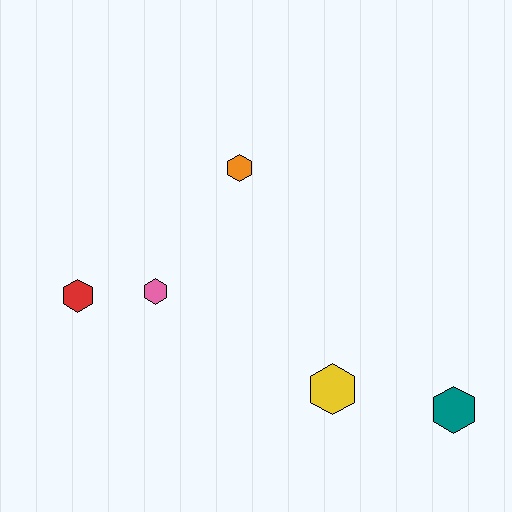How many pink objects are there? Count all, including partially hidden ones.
There is 1 pink object.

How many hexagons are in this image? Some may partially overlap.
There are 5 hexagons.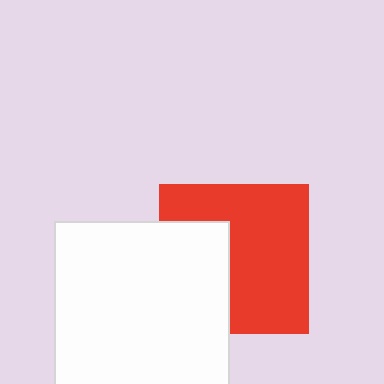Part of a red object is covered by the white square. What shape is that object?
It is a square.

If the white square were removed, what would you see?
You would see the complete red square.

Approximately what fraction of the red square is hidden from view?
Roughly 35% of the red square is hidden behind the white square.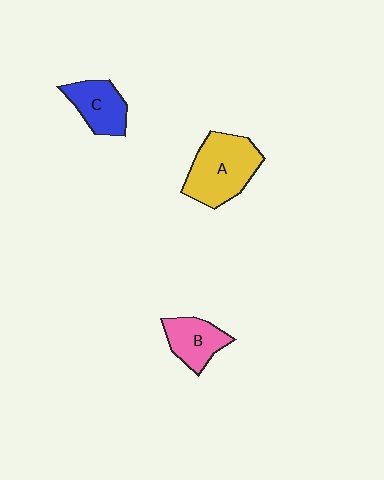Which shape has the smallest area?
Shape B (pink).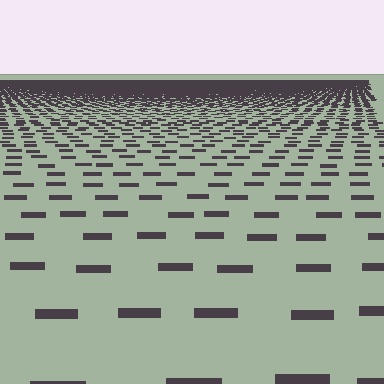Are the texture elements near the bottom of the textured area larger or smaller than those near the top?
Larger. Near the bottom, elements are closer to the viewer and appear at a bigger on-screen size.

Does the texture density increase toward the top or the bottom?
Density increases toward the top.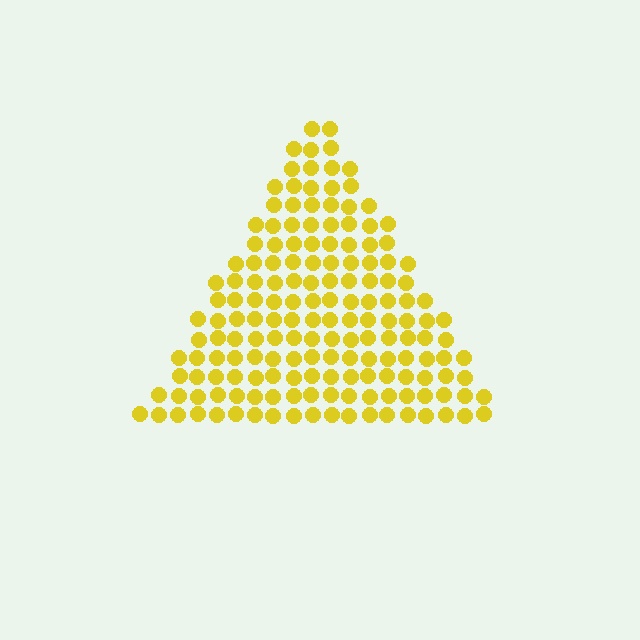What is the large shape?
The large shape is a triangle.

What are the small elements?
The small elements are circles.